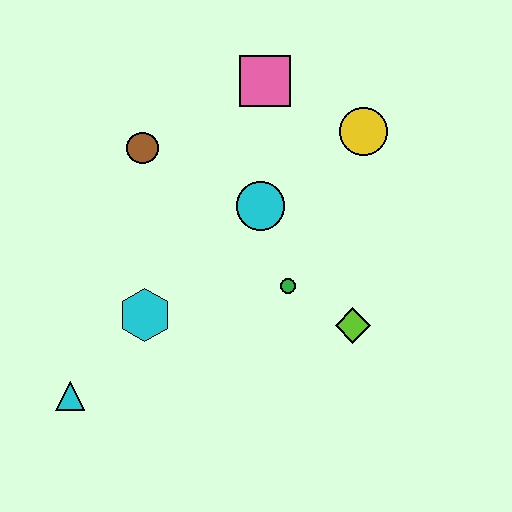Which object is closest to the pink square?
The yellow circle is closest to the pink square.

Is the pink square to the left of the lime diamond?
Yes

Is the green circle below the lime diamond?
No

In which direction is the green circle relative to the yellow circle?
The green circle is below the yellow circle.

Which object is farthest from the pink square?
The cyan triangle is farthest from the pink square.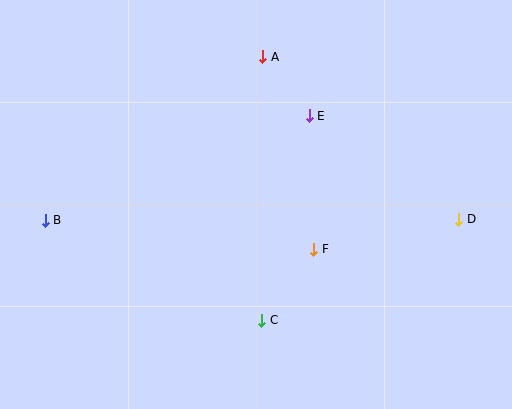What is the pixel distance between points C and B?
The distance between C and B is 239 pixels.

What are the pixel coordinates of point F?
Point F is at (314, 249).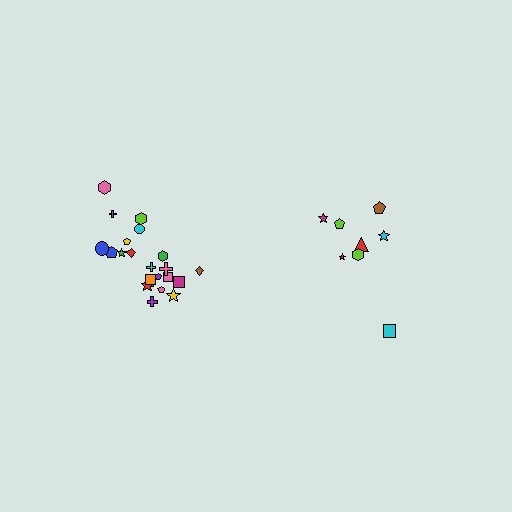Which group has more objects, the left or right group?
The left group.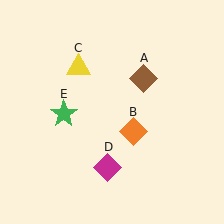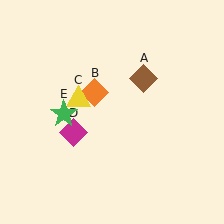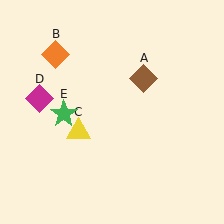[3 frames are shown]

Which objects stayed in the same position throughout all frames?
Brown diamond (object A) and green star (object E) remained stationary.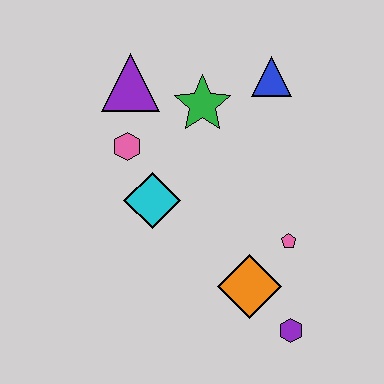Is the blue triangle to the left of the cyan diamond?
No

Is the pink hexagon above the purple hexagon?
Yes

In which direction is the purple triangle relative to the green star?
The purple triangle is to the left of the green star.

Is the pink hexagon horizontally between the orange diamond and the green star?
No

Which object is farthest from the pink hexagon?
The purple hexagon is farthest from the pink hexagon.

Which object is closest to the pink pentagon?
The orange diamond is closest to the pink pentagon.